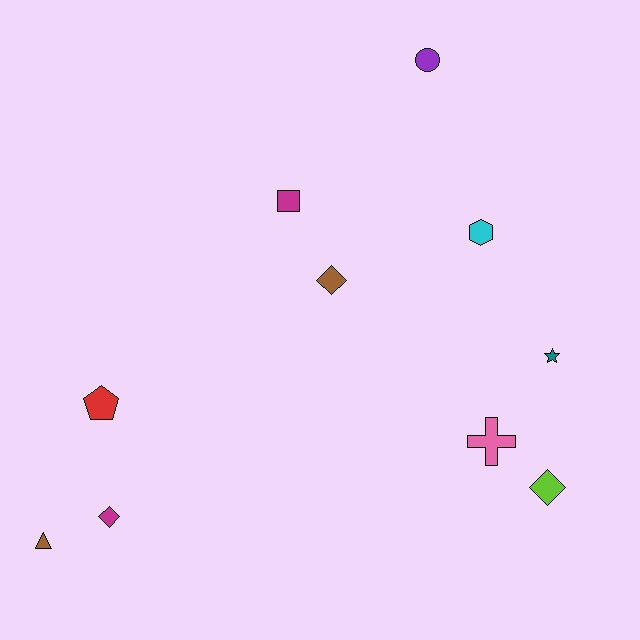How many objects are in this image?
There are 10 objects.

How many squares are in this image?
There is 1 square.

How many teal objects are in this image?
There is 1 teal object.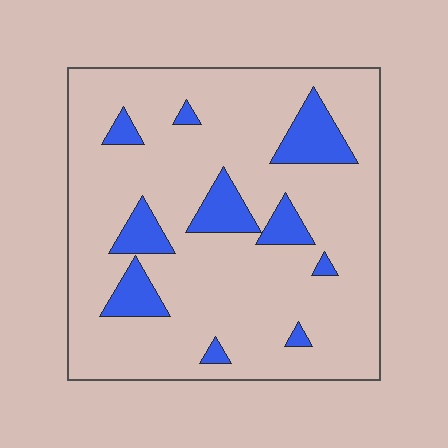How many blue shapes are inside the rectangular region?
10.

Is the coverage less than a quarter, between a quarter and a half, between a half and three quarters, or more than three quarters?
Less than a quarter.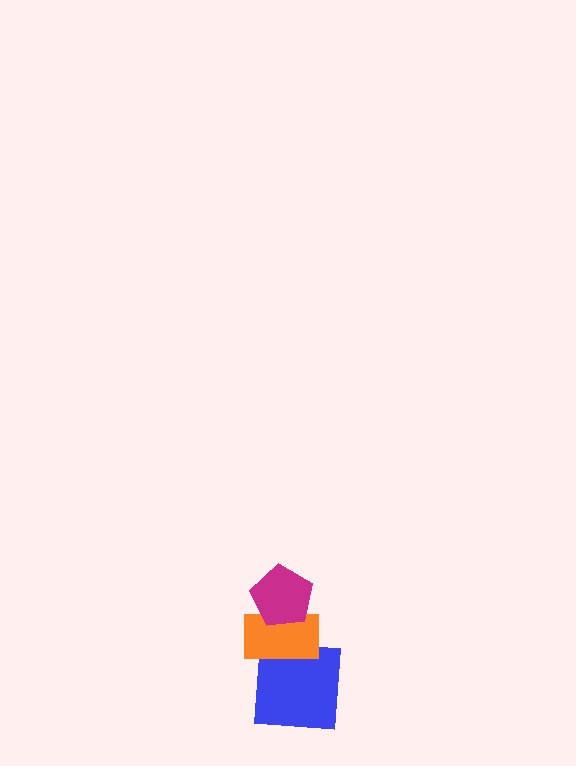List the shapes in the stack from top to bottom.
From top to bottom: the magenta pentagon, the orange rectangle, the blue square.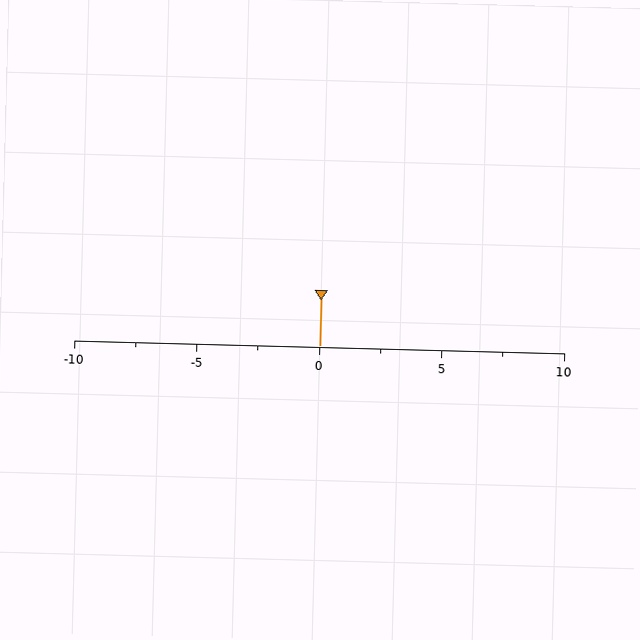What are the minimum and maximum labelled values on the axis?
The axis runs from -10 to 10.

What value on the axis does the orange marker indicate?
The marker indicates approximately 0.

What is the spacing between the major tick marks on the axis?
The major ticks are spaced 5 apart.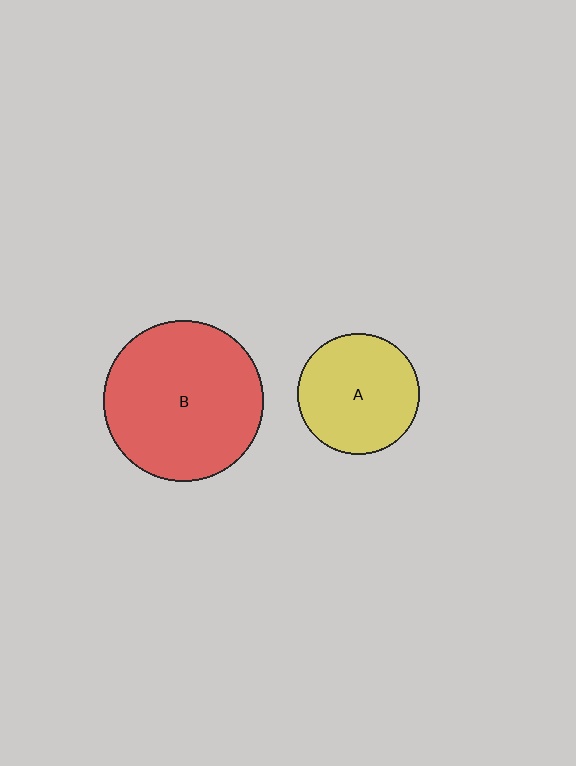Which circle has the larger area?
Circle B (red).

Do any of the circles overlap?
No, none of the circles overlap.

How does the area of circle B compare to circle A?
Approximately 1.8 times.